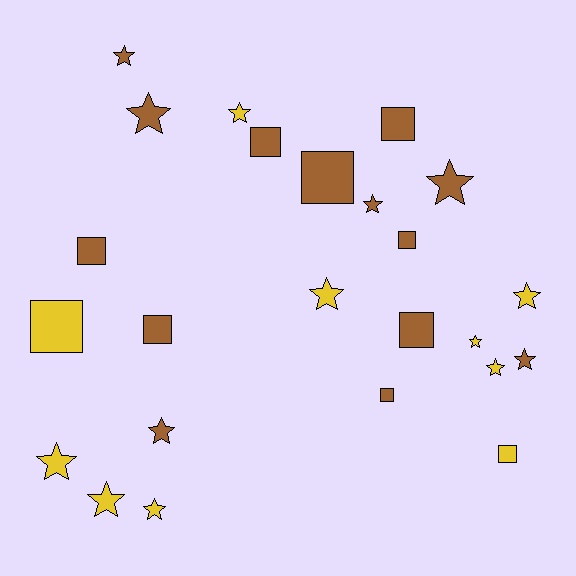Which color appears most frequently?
Brown, with 14 objects.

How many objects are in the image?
There are 24 objects.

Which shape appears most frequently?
Star, with 14 objects.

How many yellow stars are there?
There are 8 yellow stars.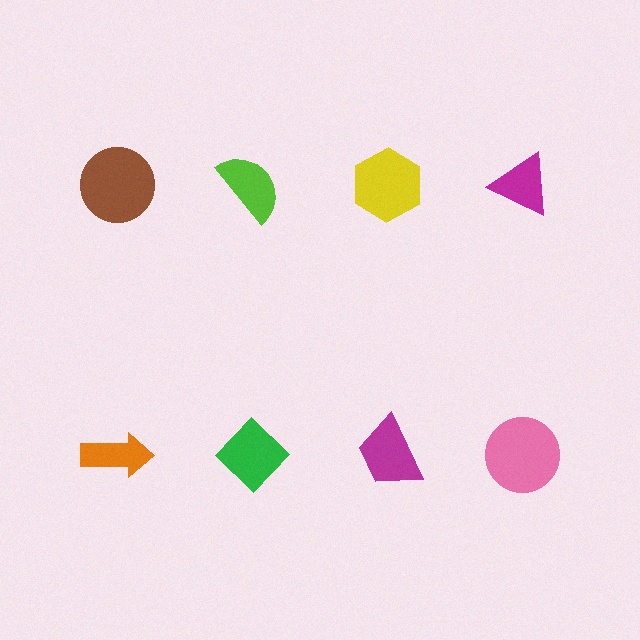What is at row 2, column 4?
A pink circle.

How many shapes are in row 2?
4 shapes.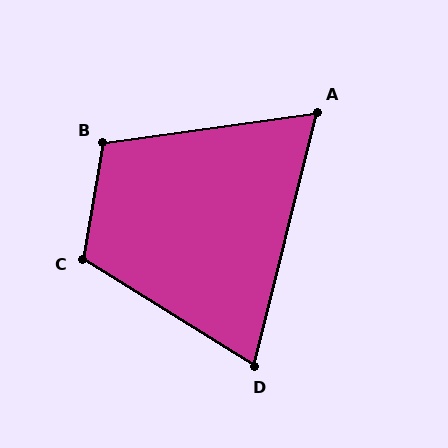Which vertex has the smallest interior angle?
A, at approximately 68 degrees.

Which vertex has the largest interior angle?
C, at approximately 112 degrees.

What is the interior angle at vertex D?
Approximately 72 degrees (acute).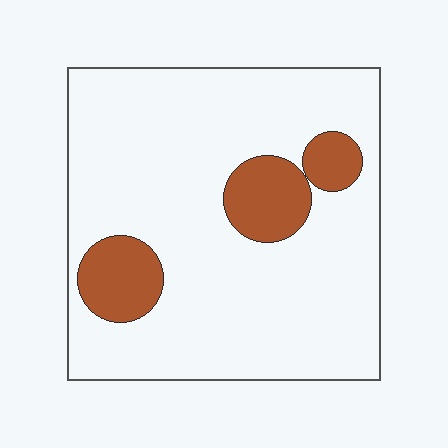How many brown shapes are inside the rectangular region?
3.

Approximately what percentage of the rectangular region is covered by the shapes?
Approximately 15%.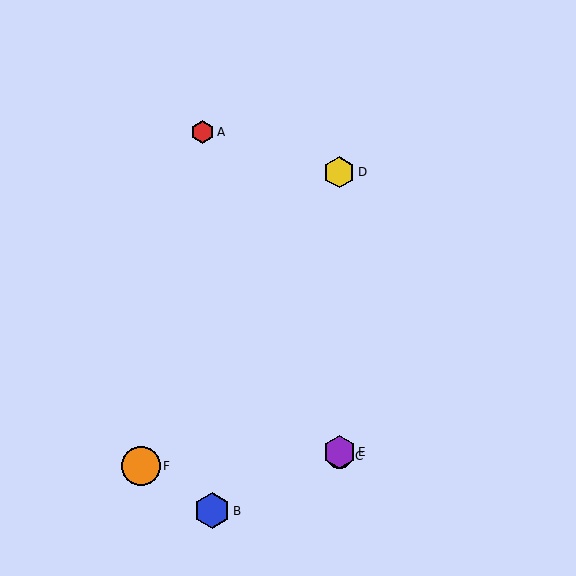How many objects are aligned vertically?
3 objects (C, D, E) are aligned vertically.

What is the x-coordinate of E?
Object E is at x≈339.